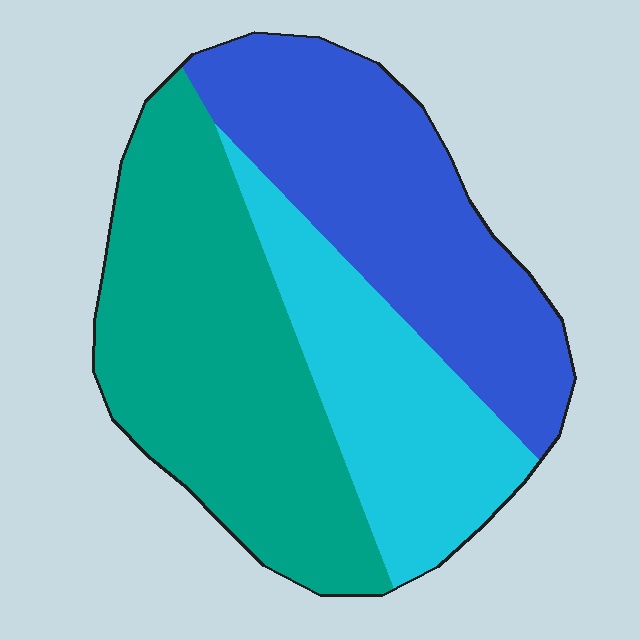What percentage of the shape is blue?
Blue takes up between a third and a half of the shape.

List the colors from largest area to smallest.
From largest to smallest: teal, blue, cyan.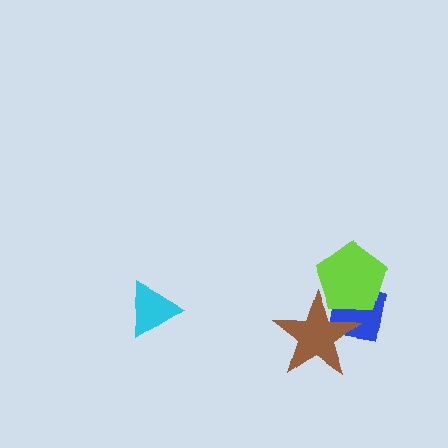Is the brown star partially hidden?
Yes, it is partially covered by another shape.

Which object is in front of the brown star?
The lime pentagon is in front of the brown star.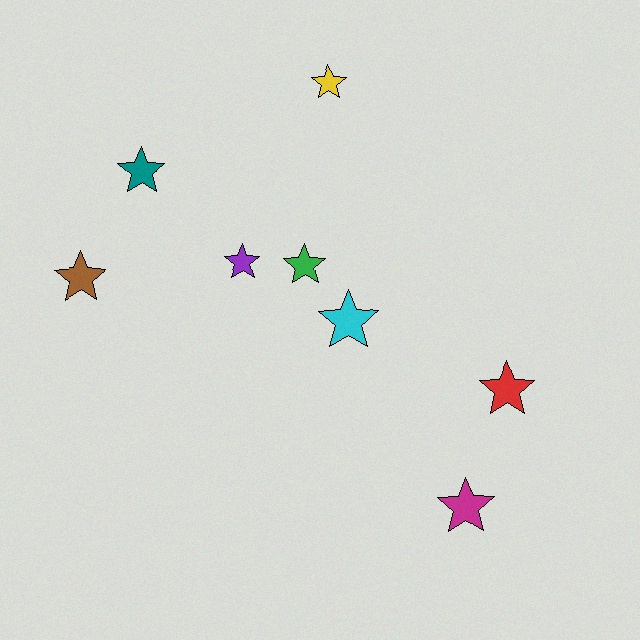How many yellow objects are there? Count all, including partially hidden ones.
There is 1 yellow object.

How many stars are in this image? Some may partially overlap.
There are 8 stars.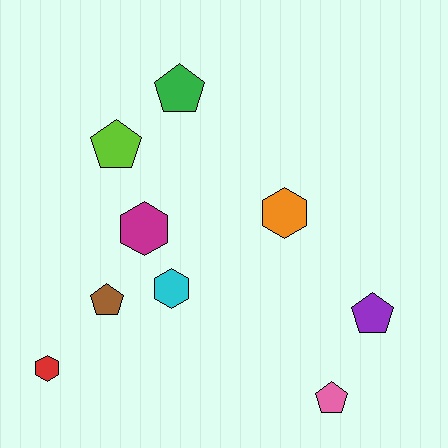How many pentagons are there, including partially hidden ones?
There are 5 pentagons.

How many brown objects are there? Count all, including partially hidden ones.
There is 1 brown object.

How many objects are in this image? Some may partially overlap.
There are 9 objects.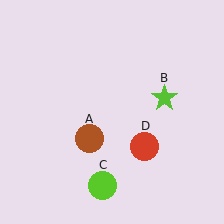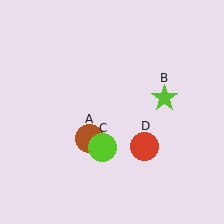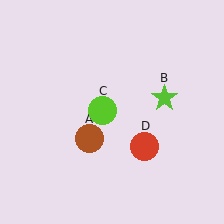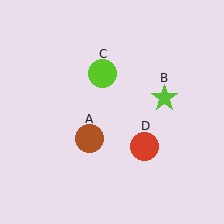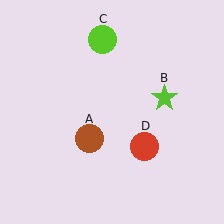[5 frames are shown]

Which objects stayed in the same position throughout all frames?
Brown circle (object A) and lime star (object B) and red circle (object D) remained stationary.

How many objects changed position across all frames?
1 object changed position: lime circle (object C).